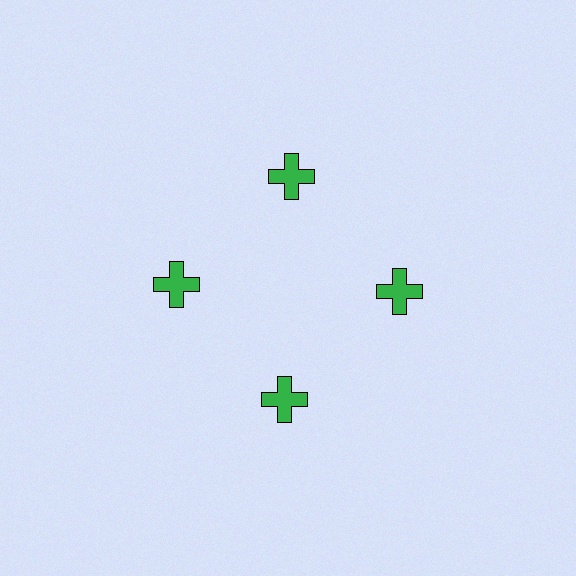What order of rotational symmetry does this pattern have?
This pattern has 4-fold rotational symmetry.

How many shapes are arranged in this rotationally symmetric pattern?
There are 4 shapes, arranged in 4 groups of 1.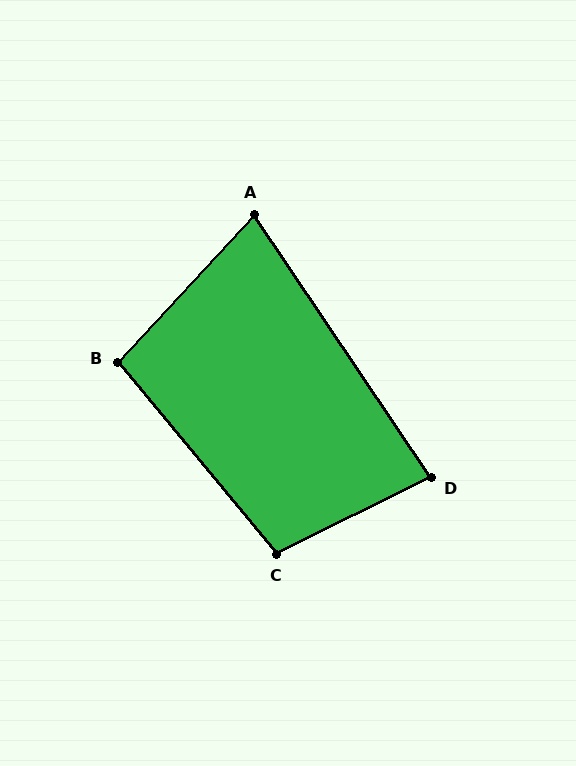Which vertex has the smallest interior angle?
A, at approximately 77 degrees.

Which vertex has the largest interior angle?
C, at approximately 103 degrees.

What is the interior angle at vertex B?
Approximately 97 degrees (obtuse).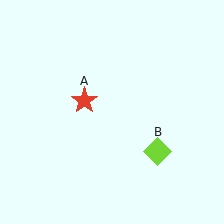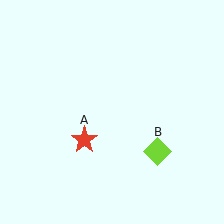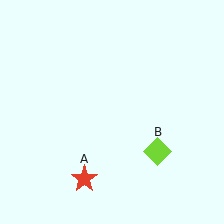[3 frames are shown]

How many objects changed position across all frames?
1 object changed position: red star (object A).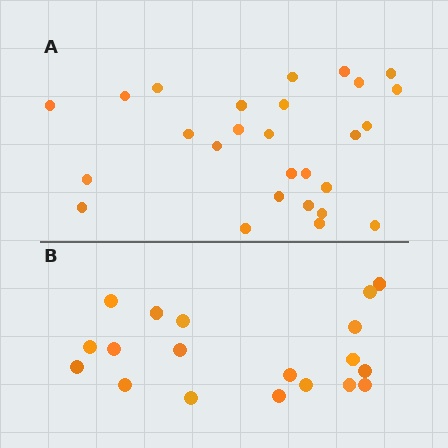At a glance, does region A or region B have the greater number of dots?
Region A (the top region) has more dots.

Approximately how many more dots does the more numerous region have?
Region A has roughly 8 or so more dots than region B.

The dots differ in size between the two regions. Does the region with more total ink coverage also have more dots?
No. Region B has more total ink coverage because its dots are larger, but region A actually contains more individual dots. Total area can be misleading — the number of items is what matters here.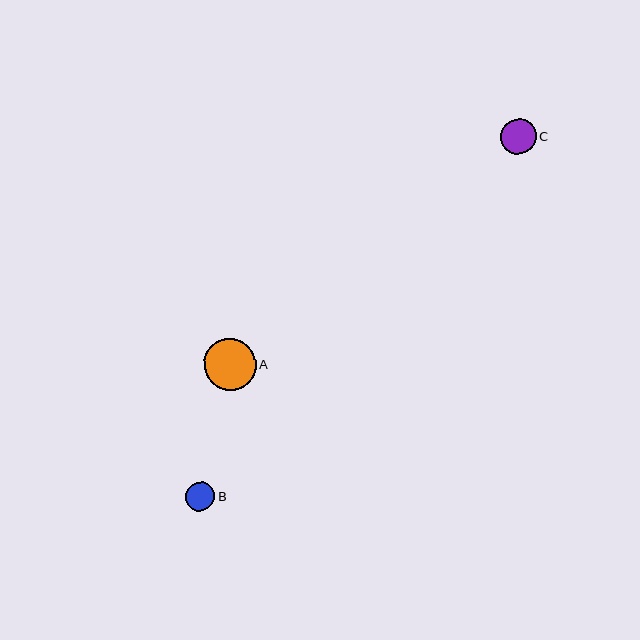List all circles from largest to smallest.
From largest to smallest: A, C, B.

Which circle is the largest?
Circle A is the largest with a size of approximately 52 pixels.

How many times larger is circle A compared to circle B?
Circle A is approximately 1.8 times the size of circle B.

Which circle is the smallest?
Circle B is the smallest with a size of approximately 29 pixels.